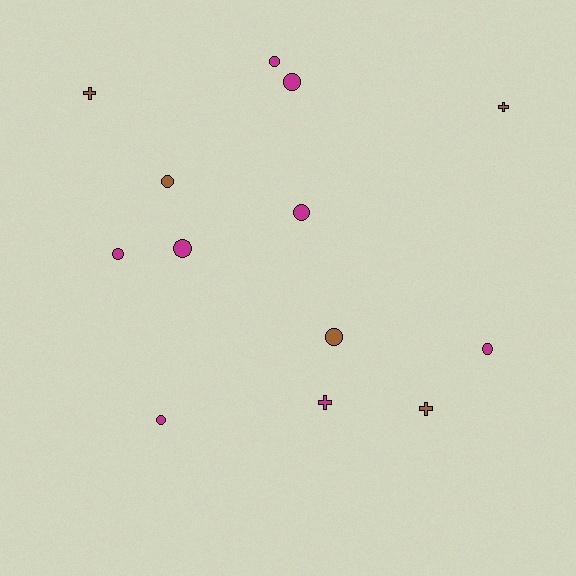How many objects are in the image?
There are 13 objects.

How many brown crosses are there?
There are 3 brown crosses.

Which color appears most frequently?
Magenta, with 8 objects.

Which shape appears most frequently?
Circle, with 9 objects.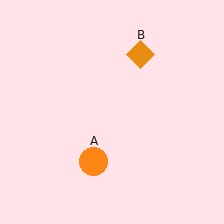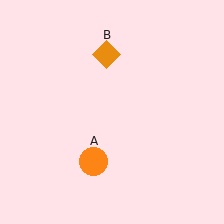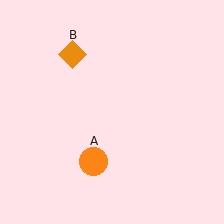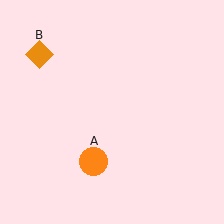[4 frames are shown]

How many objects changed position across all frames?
1 object changed position: orange diamond (object B).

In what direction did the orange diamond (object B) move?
The orange diamond (object B) moved left.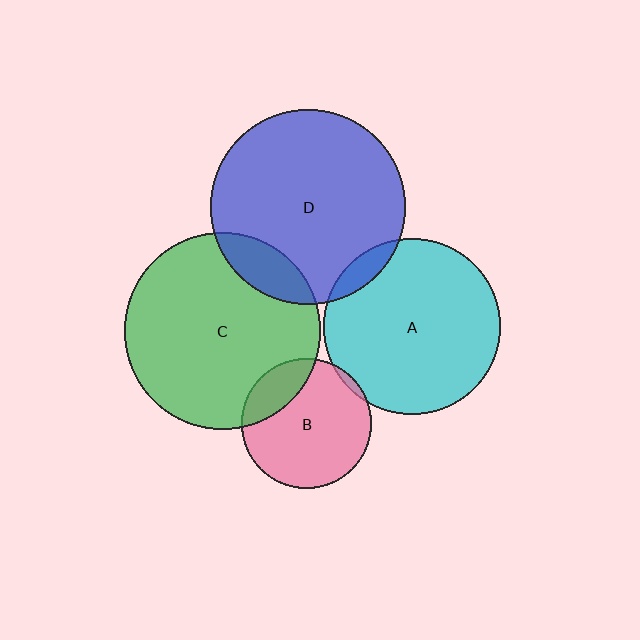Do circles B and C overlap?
Yes.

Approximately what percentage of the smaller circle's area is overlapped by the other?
Approximately 20%.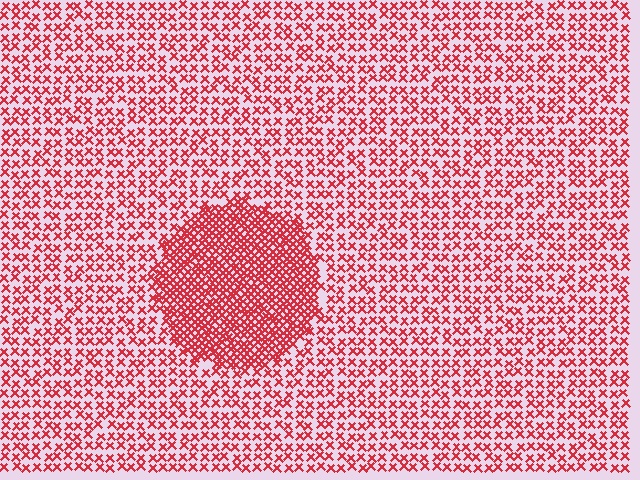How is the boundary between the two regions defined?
The boundary is defined by a change in element density (approximately 2.2x ratio). All elements are the same color, size, and shape.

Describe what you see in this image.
The image contains small red elements arranged at two different densities. A circle-shaped region is visible where the elements are more densely packed than the surrounding area.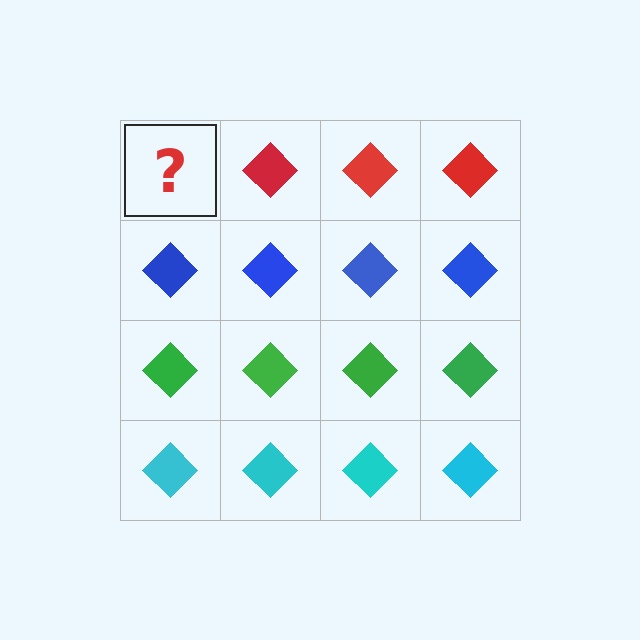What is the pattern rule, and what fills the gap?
The rule is that each row has a consistent color. The gap should be filled with a red diamond.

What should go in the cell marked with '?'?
The missing cell should contain a red diamond.